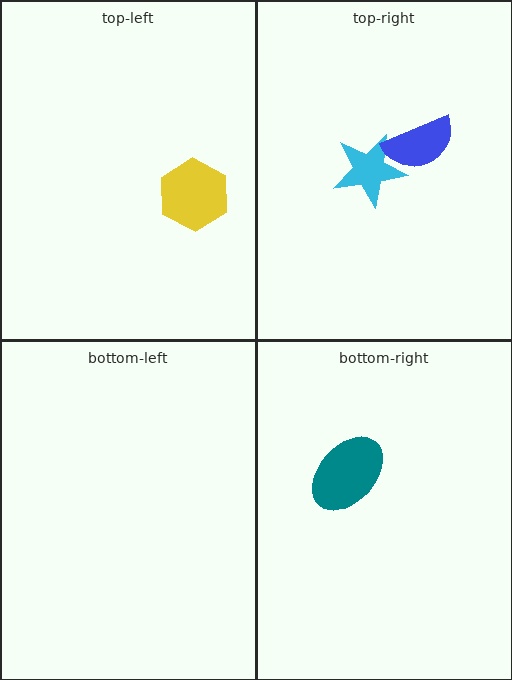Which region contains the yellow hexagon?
The top-left region.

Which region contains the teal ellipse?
The bottom-right region.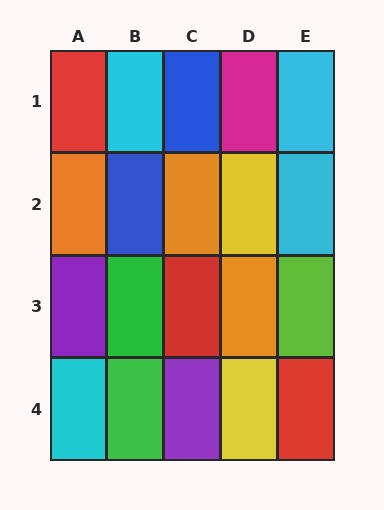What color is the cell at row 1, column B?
Cyan.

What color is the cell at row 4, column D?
Yellow.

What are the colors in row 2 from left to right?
Orange, blue, orange, yellow, cyan.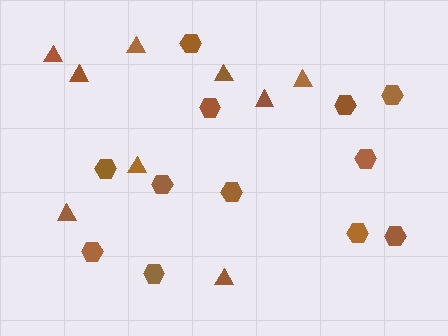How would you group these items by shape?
There are 2 groups: one group of hexagons (12) and one group of triangles (9).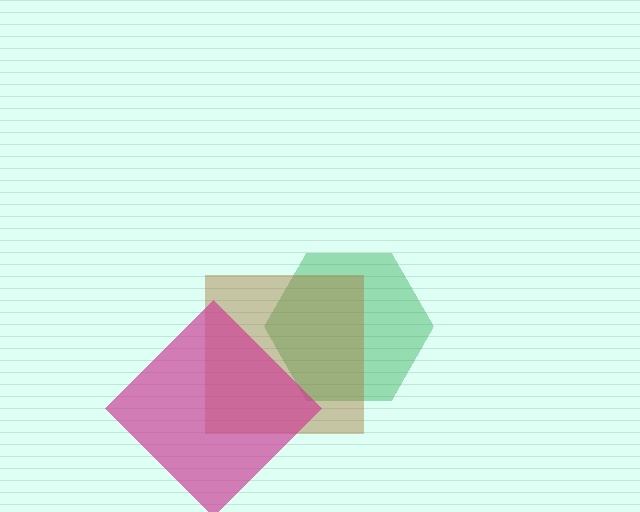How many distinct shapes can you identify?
There are 3 distinct shapes: a green hexagon, a brown square, a magenta diamond.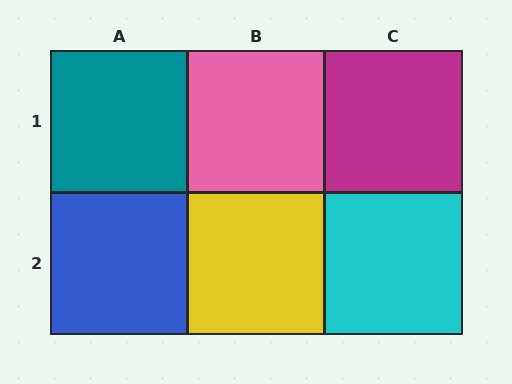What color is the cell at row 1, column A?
Teal.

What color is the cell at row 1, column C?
Magenta.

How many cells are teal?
1 cell is teal.